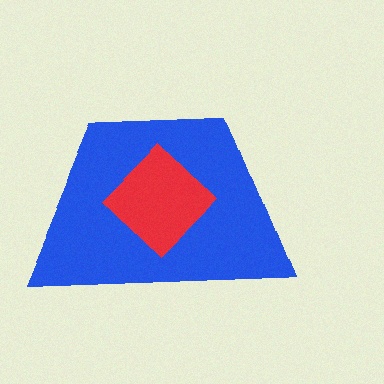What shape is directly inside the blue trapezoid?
The red diamond.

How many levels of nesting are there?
2.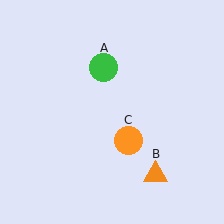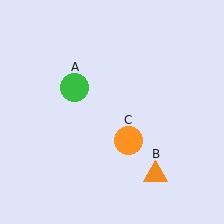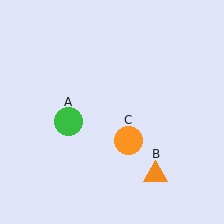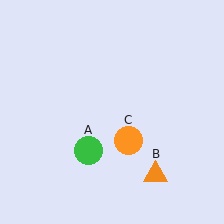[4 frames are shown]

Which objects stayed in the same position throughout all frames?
Orange triangle (object B) and orange circle (object C) remained stationary.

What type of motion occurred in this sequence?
The green circle (object A) rotated counterclockwise around the center of the scene.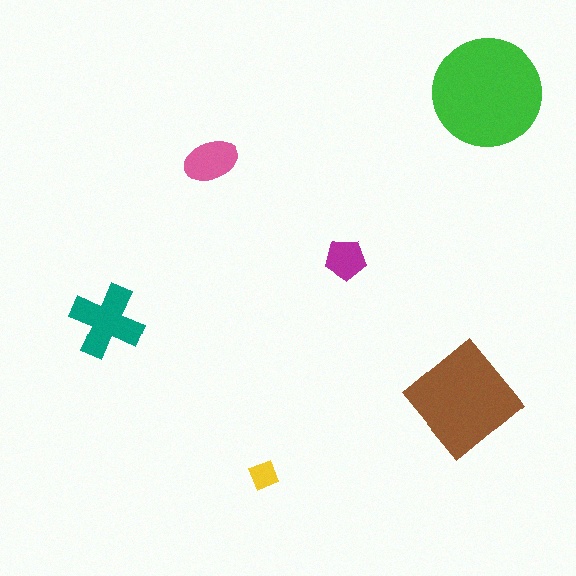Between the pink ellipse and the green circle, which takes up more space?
The green circle.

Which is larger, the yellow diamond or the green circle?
The green circle.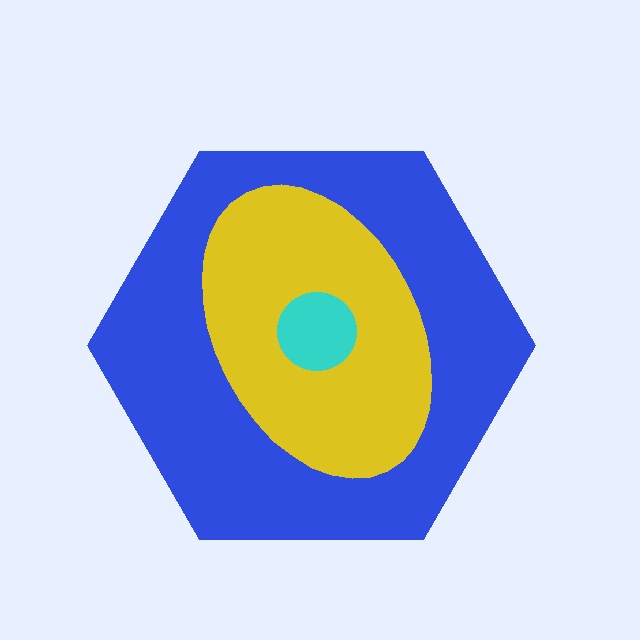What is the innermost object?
The cyan circle.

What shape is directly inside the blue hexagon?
The yellow ellipse.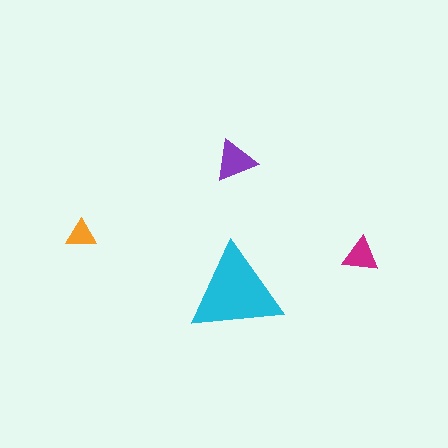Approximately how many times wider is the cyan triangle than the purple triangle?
About 2 times wider.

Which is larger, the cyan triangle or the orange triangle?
The cyan one.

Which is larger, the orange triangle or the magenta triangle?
The magenta one.